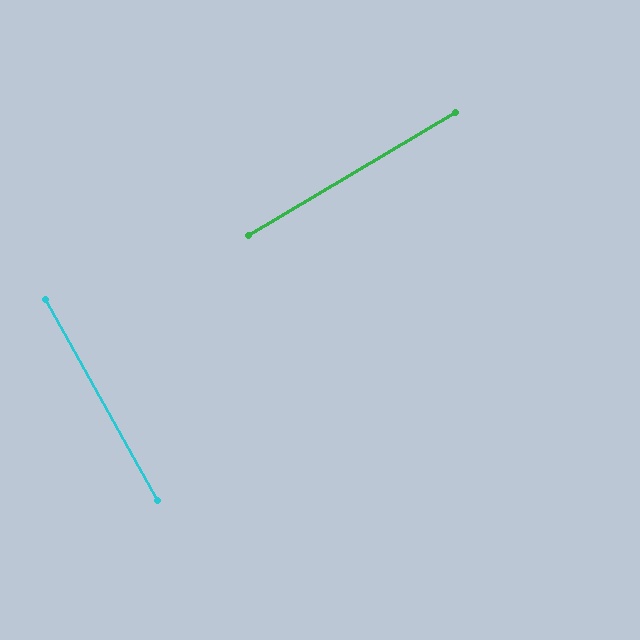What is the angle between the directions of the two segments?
Approximately 88 degrees.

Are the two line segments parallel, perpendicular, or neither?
Perpendicular — they meet at approximately 88°.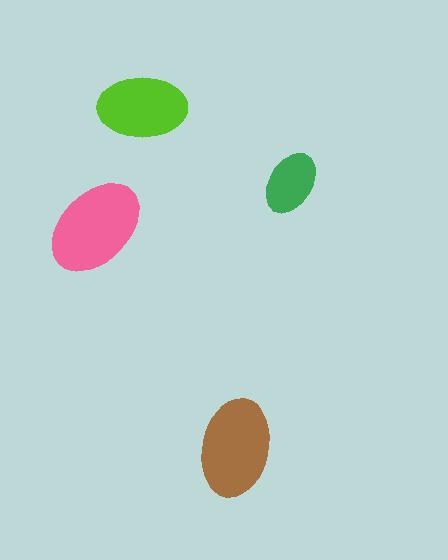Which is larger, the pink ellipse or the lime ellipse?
The pink one.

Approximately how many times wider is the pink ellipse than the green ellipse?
About 1.5 times wider.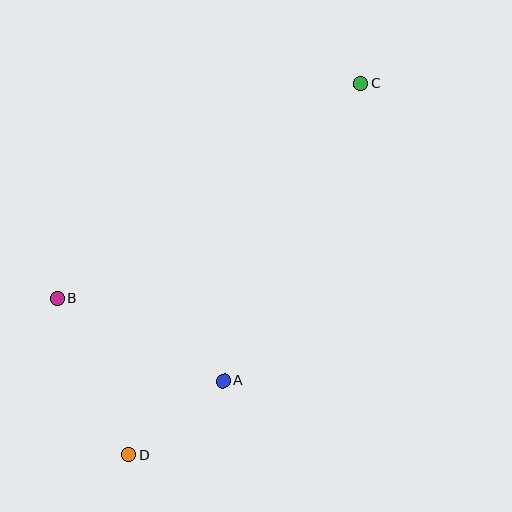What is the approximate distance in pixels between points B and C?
The distance between B and C is approximately 372 pixels.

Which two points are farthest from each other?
Points C and D are farthest from each other.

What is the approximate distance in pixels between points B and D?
The distance between B and D is approximately 172 pixels.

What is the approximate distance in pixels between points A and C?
The distance between A and C is approximately 328 pixels.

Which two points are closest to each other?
Points A and D are closest to each other.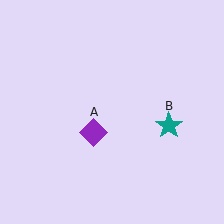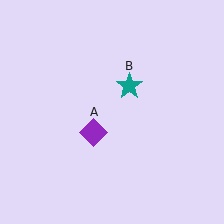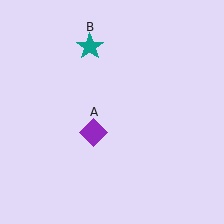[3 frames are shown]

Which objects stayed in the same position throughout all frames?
Purple diamond (object A) remained stationary.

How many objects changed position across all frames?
1 object changed position: teal star (object B).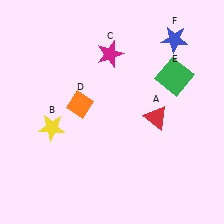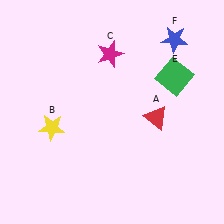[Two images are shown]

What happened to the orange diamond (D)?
The orange diamond (D) was removed in Image 2. It was in the top-left area of Image 1.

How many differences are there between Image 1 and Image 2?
There is 1 difference between the two images.